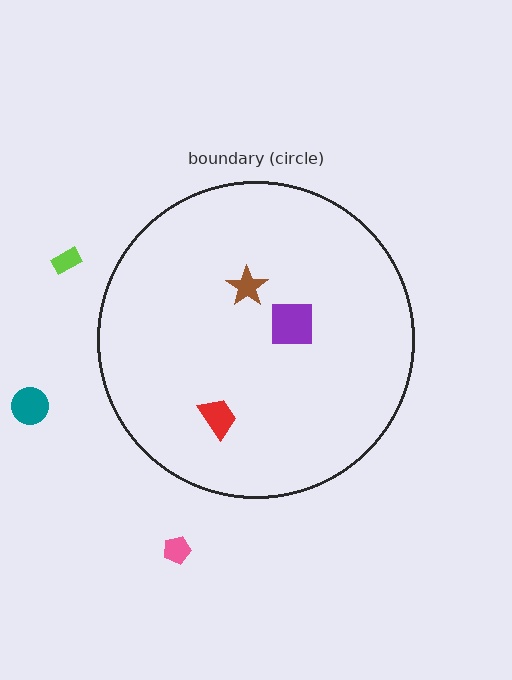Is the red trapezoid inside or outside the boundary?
Inside.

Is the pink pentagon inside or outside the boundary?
Outside.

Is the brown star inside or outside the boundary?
Inside.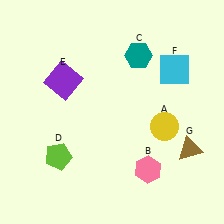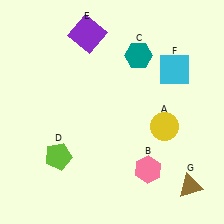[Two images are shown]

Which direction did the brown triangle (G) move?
The brown triangle (G) moved down.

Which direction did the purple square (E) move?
The purple square (E) moved up.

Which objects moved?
The objects that moved are: the purple square (E), the brown triangle (G).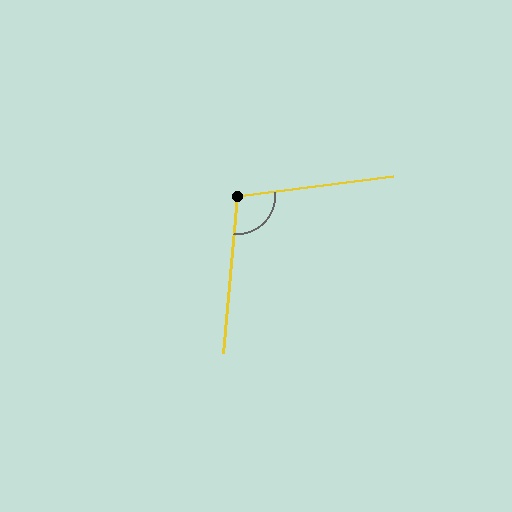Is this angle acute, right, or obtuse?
It is obtuse.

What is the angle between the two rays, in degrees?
Approximately 102 degrees.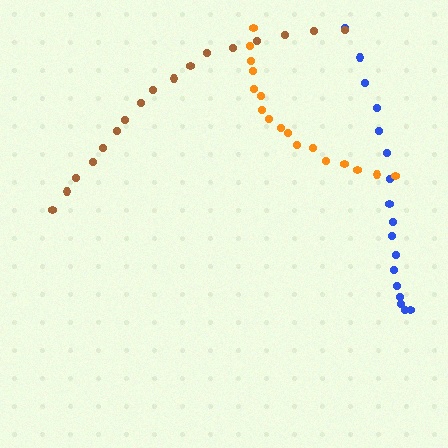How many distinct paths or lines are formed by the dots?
There are 3 distinct paths.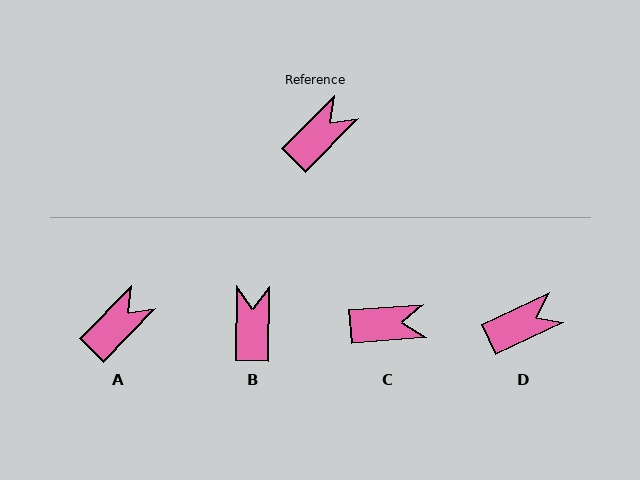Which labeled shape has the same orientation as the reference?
A.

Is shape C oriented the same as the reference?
No, it is off by about 41 degrees.